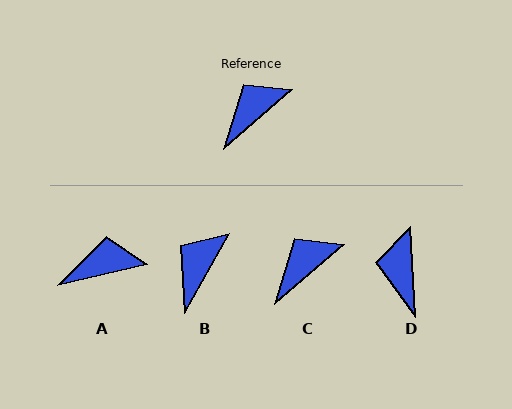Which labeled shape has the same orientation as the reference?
C.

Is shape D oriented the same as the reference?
No, it is off by about 53 degrees.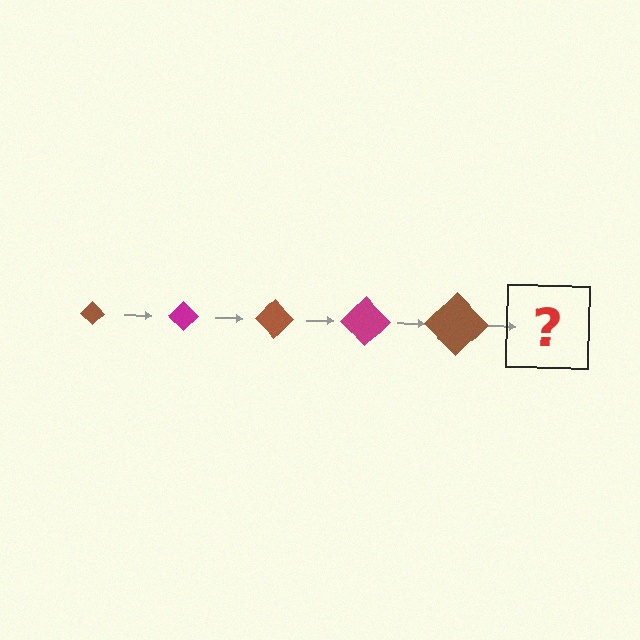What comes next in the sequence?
The next element should be a magenta diamond, larger than the previous one.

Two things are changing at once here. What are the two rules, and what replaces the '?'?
The two rules are that the diamond grows larger each step and the color cycles through brown and magenta. The '?' should be a magenta diamond, larger than the previous one.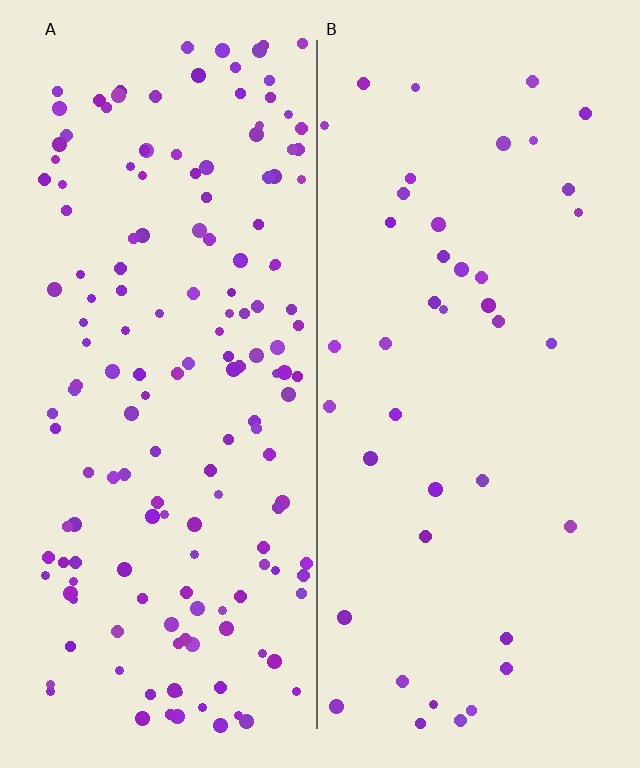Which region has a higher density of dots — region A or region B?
A (the left).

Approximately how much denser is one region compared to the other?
Approximately 3.8× — region A over region B.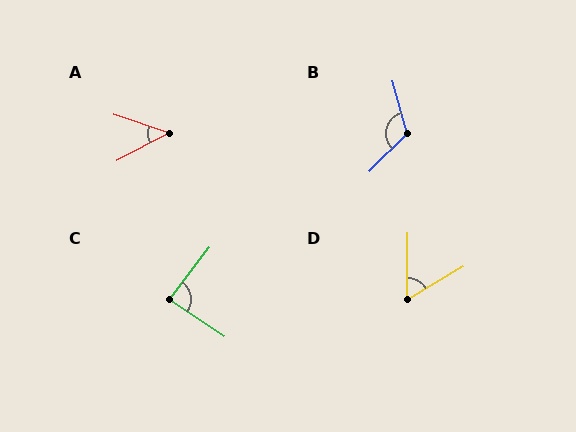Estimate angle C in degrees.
Approximately 87 degrees.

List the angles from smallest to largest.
A (46°), D (59°), C (87°), B (120°).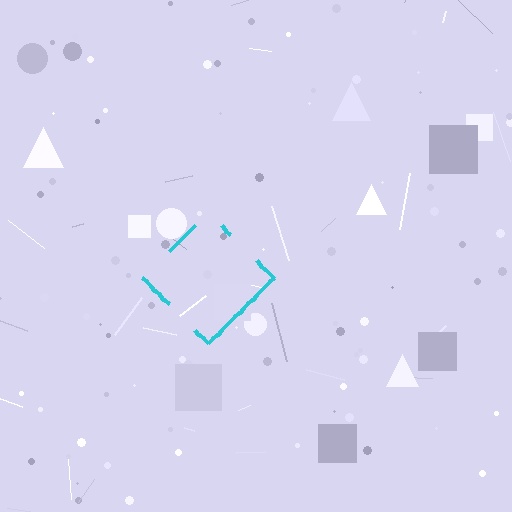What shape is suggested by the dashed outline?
The dashed outline suggests a diamond.